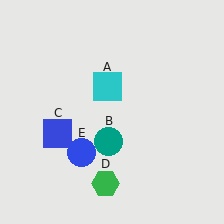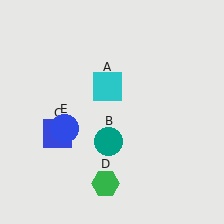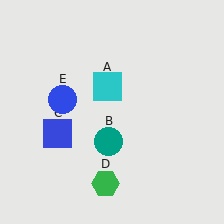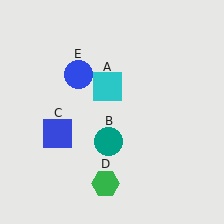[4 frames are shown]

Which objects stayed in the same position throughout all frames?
Cyan square (object A) and teal circle (object B) and blue square (object C) and green hexagon (object D) remained stationary.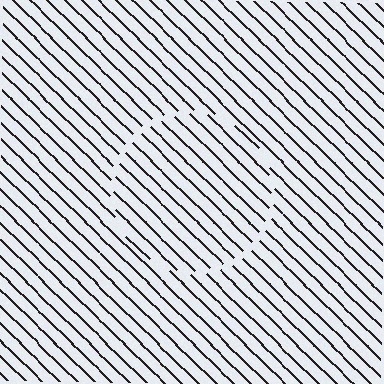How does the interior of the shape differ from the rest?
The interior of the shape contains the same grating, shifted by half a period — the contour is defined by the phase discontinuity where line-ends from the inner and outer gratings abut.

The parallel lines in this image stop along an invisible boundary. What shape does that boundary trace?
An illusory circle. The interior of the shape contains the same grating, shifted by half a period — the contour is defined by the phase discontinuity where line-ends from the inner and outer gratings abut.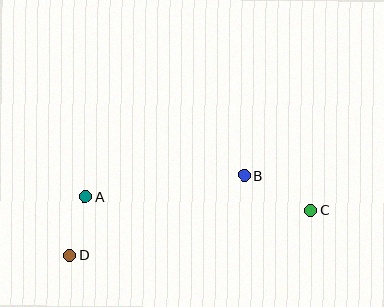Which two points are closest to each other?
Points A and D are closest to each other.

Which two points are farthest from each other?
Points C and D are farthest from each other.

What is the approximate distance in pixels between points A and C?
The distance between A and C is approximately 226 pixels.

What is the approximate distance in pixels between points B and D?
The distance between B and D is approximately 192 pixels.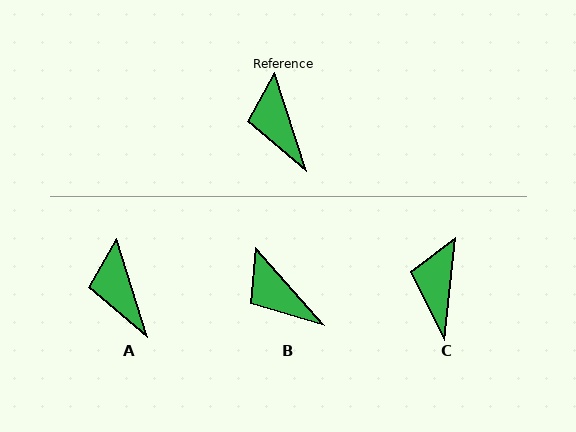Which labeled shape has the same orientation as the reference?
A.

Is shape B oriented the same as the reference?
No, it is off by about 24 degrees.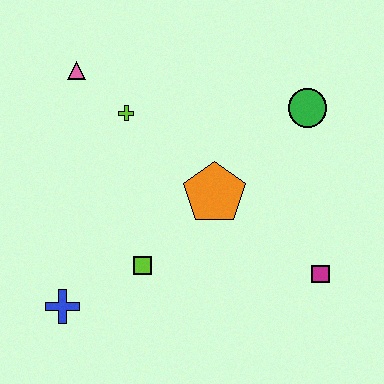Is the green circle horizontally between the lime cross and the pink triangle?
No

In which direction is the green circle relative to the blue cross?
The green circle is to the right of the blue cross.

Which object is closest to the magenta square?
The orange pentagon is closest to the magenta square.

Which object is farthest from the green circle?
The blue cross is farthest from the green circle.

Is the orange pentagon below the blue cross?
No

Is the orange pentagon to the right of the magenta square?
No